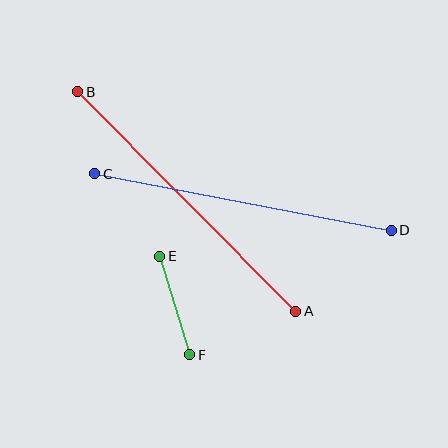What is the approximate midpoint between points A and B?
The midpoint is at approximately (187, 202) pixels.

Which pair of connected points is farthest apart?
Points A and B are farthest apart.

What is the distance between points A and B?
The distance is approximately 309 pixels.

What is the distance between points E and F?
The distance is approximately 103 pixels.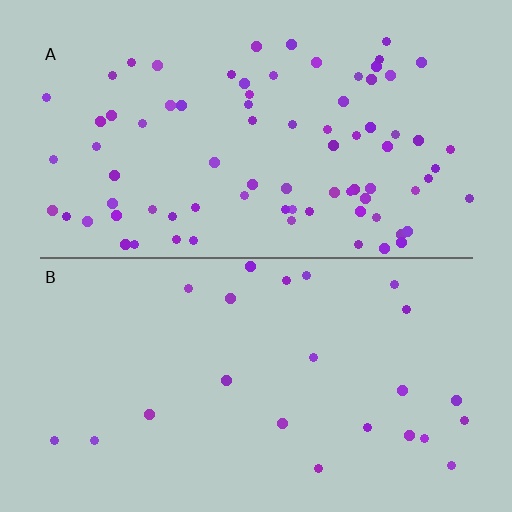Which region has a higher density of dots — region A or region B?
A (the top).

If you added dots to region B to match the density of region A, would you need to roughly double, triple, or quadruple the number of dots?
Approximately triple.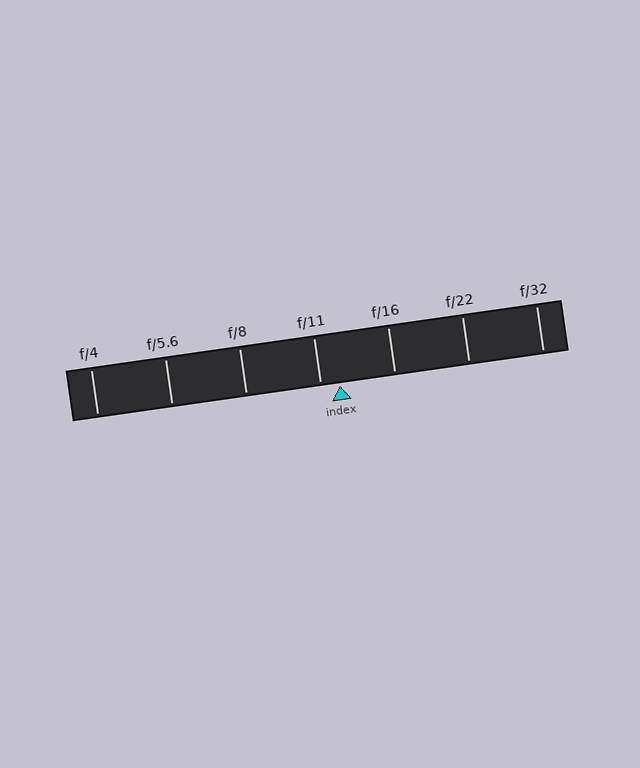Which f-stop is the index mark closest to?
The index mark is closest to f/11.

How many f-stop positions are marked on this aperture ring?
There are 7 f-stop positions marked.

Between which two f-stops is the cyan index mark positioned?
The index mark is between f/11 and f/16.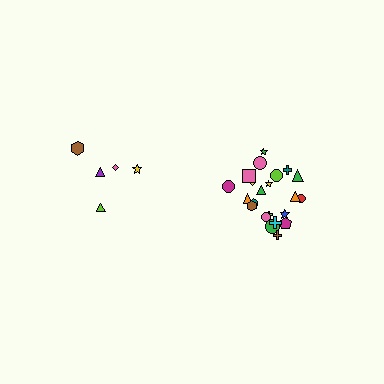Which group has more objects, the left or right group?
The right group.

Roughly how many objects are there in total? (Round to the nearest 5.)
Roughly 25 objects in total.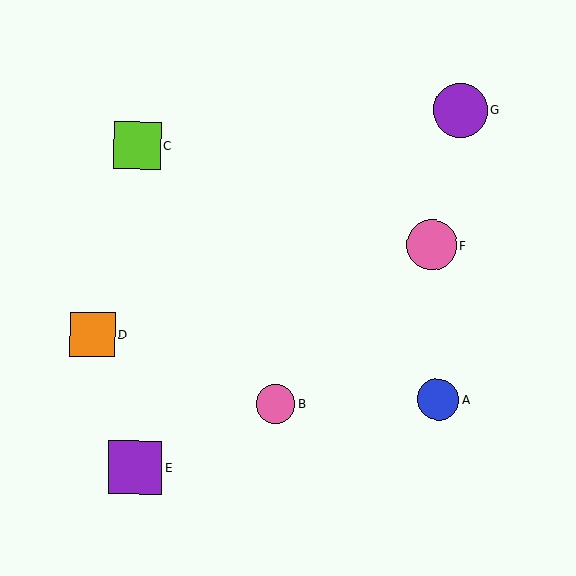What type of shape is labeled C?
Shape C is a lime square.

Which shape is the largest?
The purple circle (labeled G) is the largest.